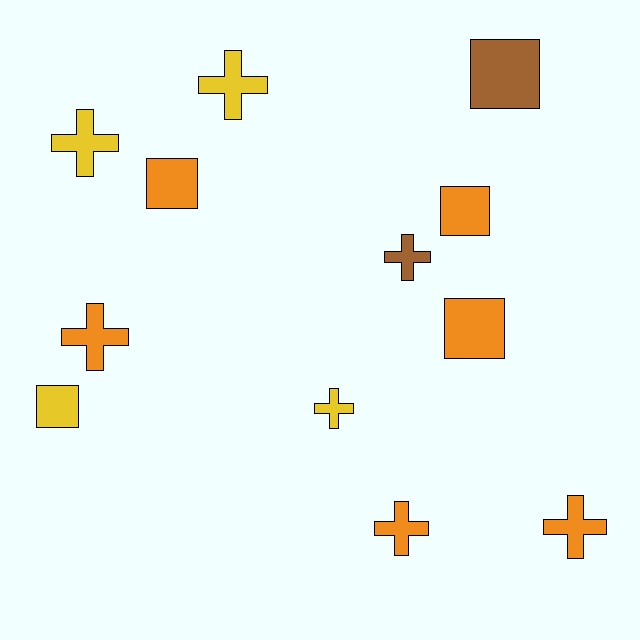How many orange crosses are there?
There are 3 orange crosses.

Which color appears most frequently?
Orange, with 6 objects.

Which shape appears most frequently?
Cross, with 7 objects.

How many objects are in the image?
There are 12 objects.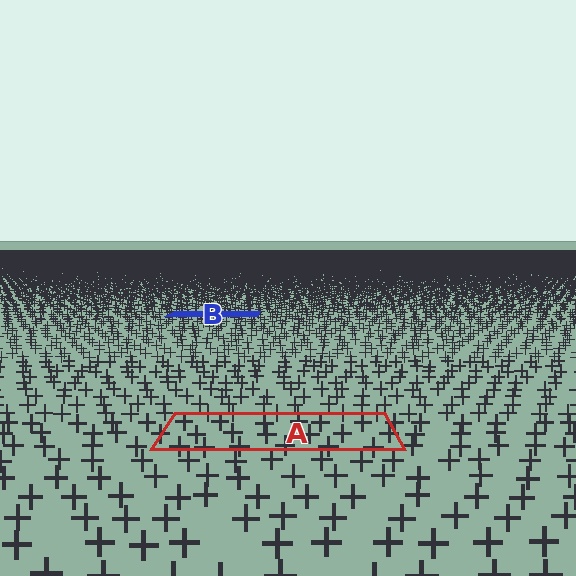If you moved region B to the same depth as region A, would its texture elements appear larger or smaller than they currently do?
They would appear larger. At a closer depth, the same texture elements are projected at a bigger on-screen size.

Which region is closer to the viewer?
Region A is closer. The texture elements there are larger and more spread out.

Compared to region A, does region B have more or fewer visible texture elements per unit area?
Region B has more texture elements per unit area — they are packed more densely because it is farther away.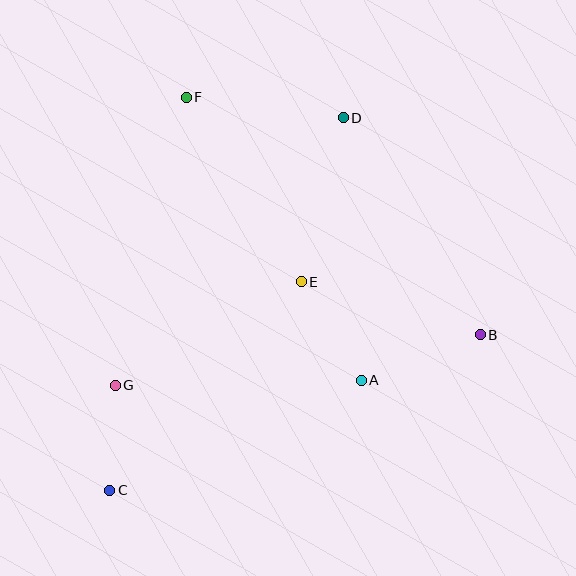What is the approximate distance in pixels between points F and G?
The distance between F and G is approximately 297 pixels.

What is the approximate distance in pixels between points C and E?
The distance between C and E is approximately 283 pixels.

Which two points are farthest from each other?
Points C and D are farthest from each other.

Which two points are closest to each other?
Points C and G are closest to each other.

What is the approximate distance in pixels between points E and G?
The distance between E and G is approximately 213 pixels.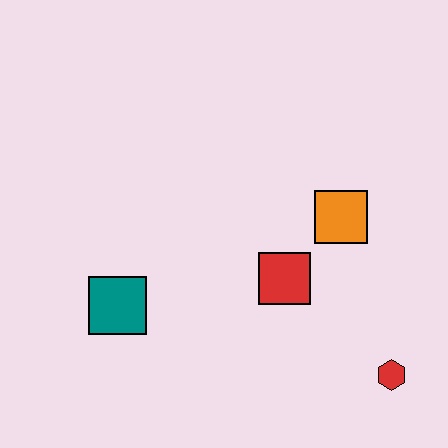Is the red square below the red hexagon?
No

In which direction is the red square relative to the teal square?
The red square is to the right of the teal square.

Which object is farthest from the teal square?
The red hexagon is farthest from the teal square.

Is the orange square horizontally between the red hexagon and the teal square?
Yes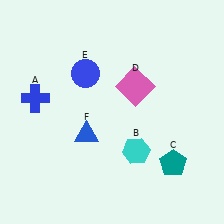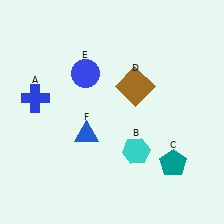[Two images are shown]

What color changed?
The square (D) changed from pink in Image 1 to brown in Image 2.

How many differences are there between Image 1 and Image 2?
There is 1 difference between the two images.